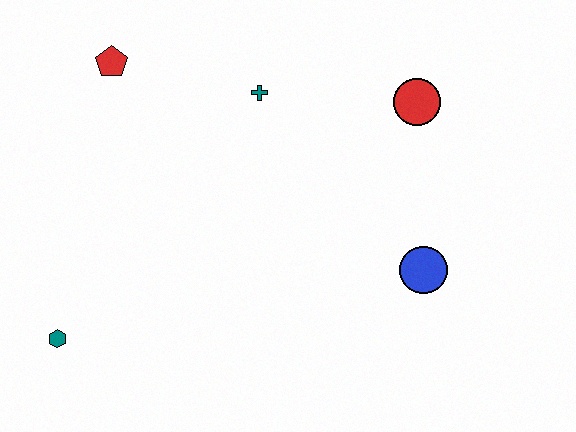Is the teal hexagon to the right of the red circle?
No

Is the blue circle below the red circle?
Yes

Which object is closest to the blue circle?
The red circle is closest to the blue circle.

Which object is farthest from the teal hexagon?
The red circle is farthest from the teal hexagon.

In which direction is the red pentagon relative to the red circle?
The red pentagon is to the left of the red circle.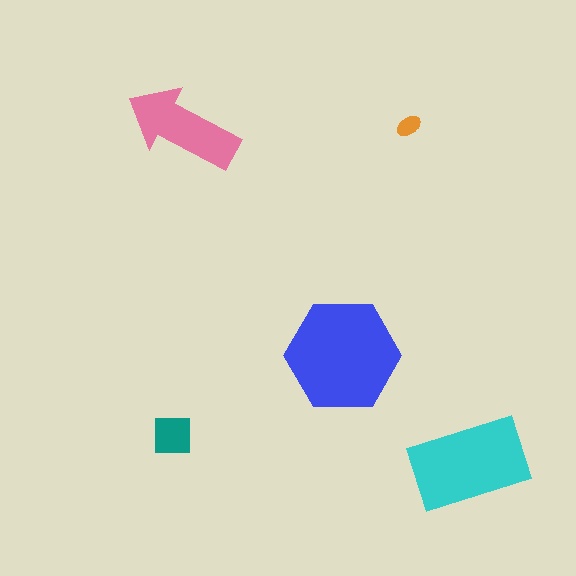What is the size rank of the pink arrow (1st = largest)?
3rd.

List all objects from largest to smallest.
The blue hexagon, the cyan rectangle, the pink arrow, the teal square, the orange ellipse.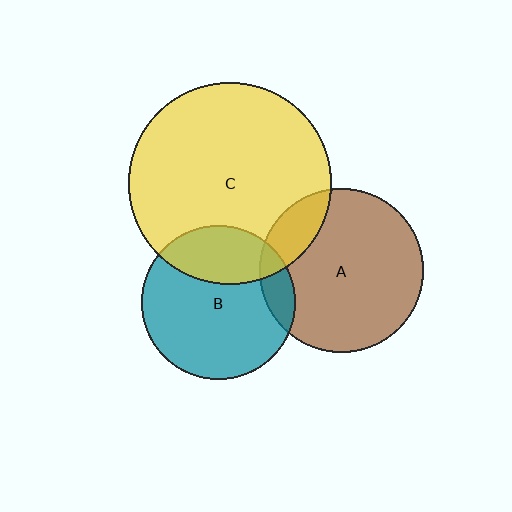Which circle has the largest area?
Circle C (yellow).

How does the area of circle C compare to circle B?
Approximately 1.7 times.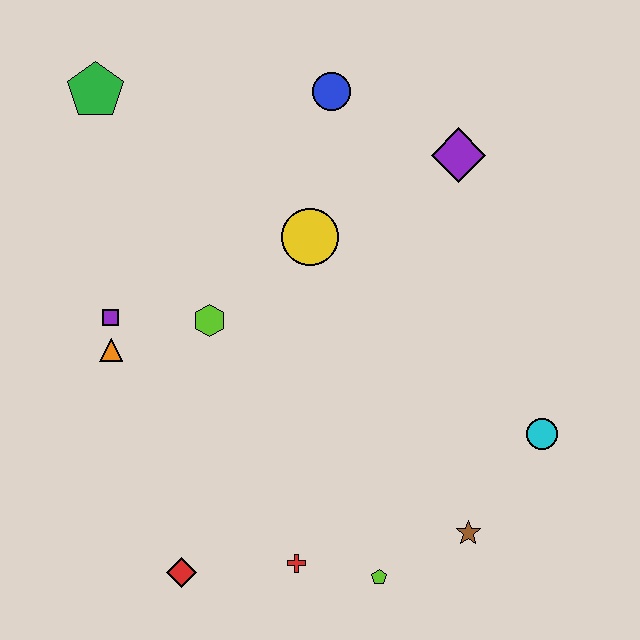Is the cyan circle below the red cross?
No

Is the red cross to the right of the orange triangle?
Yes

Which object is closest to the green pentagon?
The purple square is closest to the green pentagon.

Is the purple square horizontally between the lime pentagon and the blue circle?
No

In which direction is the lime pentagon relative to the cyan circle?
The lime pentagon is to the left of the cyan circle.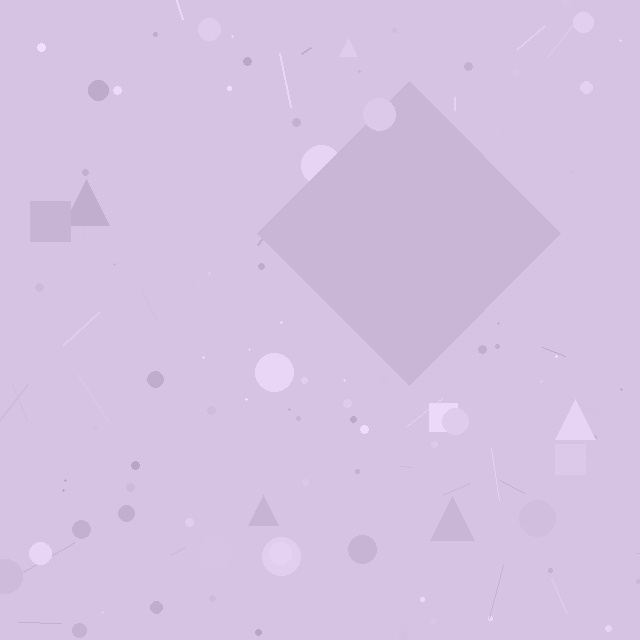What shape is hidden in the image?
A diamond is hidden in the image.